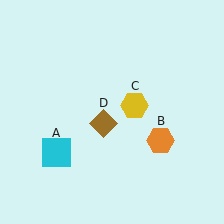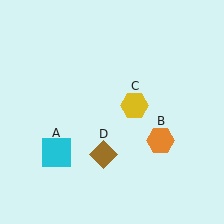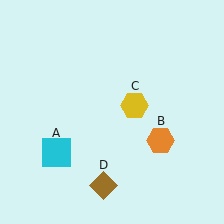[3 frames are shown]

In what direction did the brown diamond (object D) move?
The brown diamond (object D) moved down.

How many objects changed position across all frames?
1 object changed position: brown diamond (object D).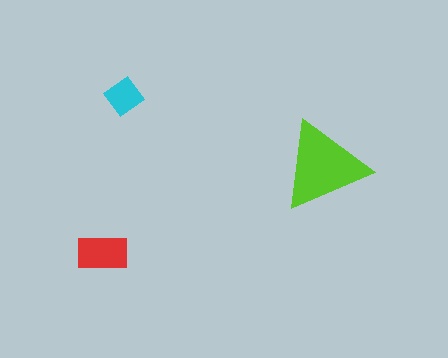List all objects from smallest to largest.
The cyan diamond, the red rectangle, the lime triangle.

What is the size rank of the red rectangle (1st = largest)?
2nd.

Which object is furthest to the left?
The red rectangle is leftmost.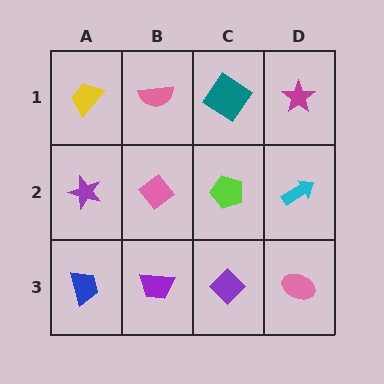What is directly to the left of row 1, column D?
A teal diamond.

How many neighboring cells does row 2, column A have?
3.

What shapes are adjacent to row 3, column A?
A purple star (row 2, column A), a purple trapezoid (row 3, column B).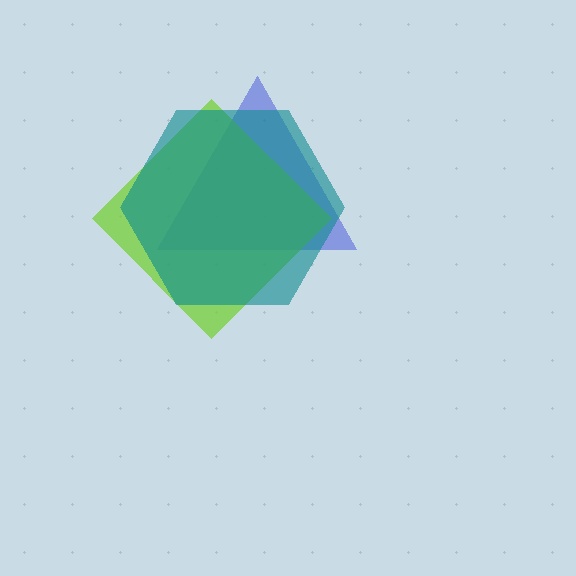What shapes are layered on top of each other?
The layered shapes are: a blue triangle, a lime diamond, a teal hexagon.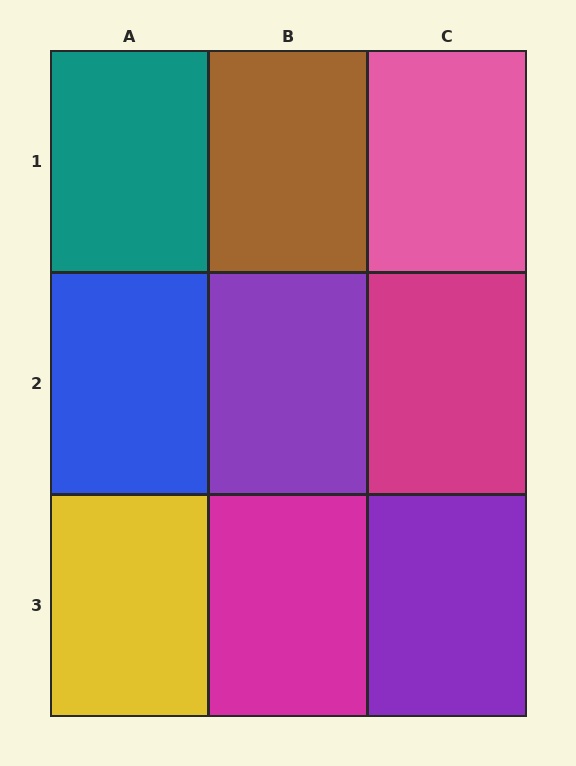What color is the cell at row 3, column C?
Purple.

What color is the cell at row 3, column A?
Yellow.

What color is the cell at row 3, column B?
Magenta.